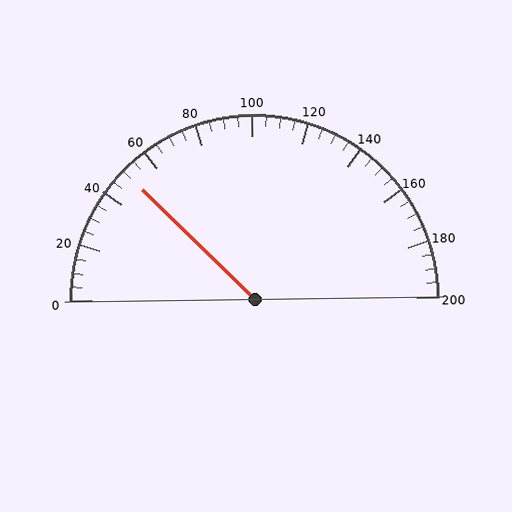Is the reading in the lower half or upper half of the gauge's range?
The reading is in the lower half of the range (0 to 200).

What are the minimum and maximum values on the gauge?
The gauge ranges from 0 to 200.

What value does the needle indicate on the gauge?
The needle indicates approximately 50.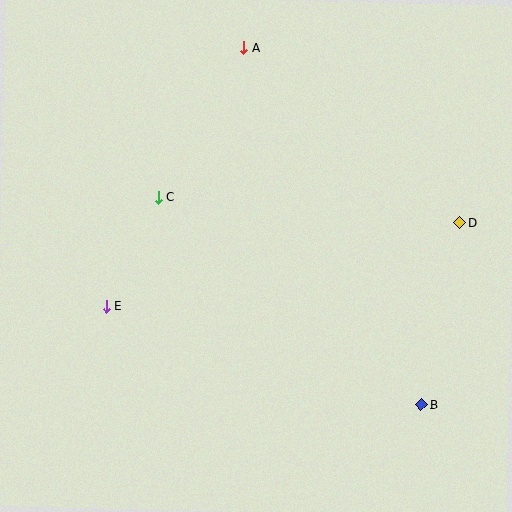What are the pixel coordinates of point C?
Point C is at (159, 197).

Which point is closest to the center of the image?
Point C at (159, 197) is closest to the center.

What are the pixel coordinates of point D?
Point D is at (459, 223).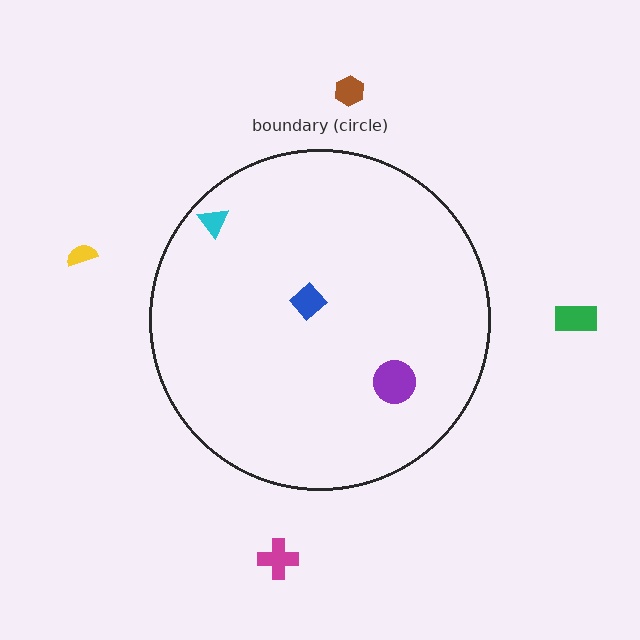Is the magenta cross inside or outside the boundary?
Outside.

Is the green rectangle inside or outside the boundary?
Outside.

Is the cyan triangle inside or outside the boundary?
Inside.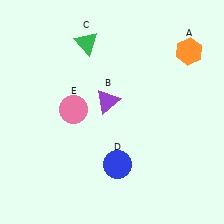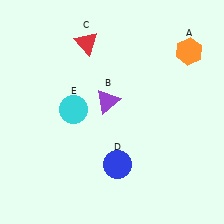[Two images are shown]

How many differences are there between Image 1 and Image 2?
There are 2 differences between the two images.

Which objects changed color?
C changed from green to red. E changed from pink to cyan.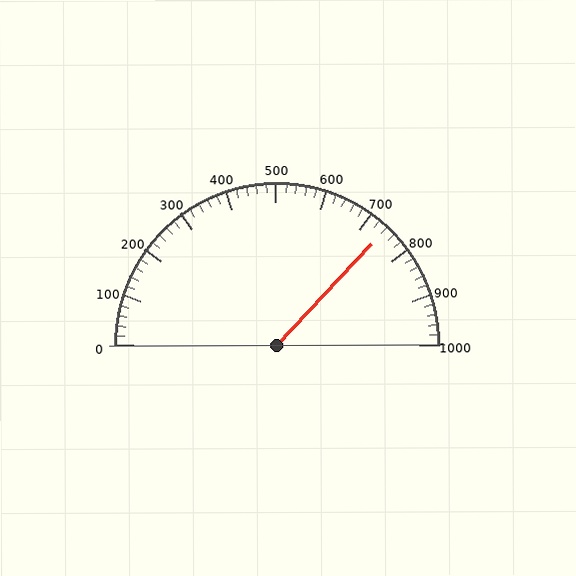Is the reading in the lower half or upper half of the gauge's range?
The reading is in the upper half of the range (0 to 1000).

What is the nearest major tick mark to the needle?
The nearest major tick mark is 700.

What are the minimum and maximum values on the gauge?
The gauge ranges from 0 to 1000.